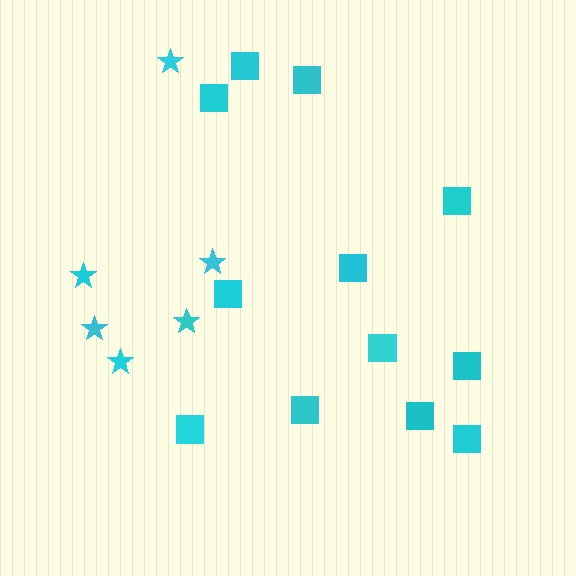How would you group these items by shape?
There are 2 groups: one group of stars (6) and one group of squares (12).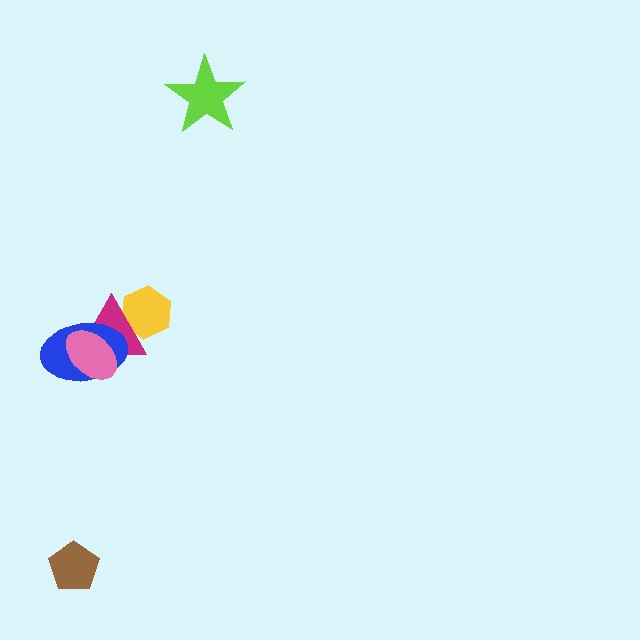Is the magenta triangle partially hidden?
Yes, it is partially covered by another shape.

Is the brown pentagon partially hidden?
No, no other shape covers it.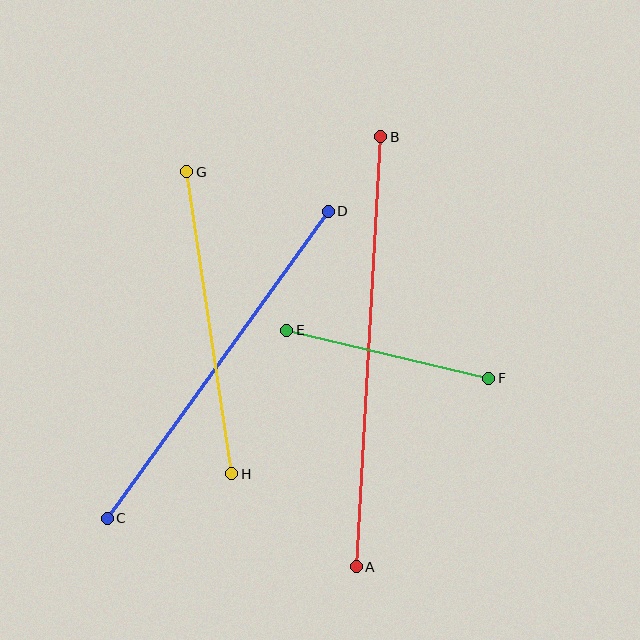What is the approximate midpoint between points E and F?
The midpoint is at approximately (388, 354) pixels.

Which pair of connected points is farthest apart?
Points A and B are farthest apart.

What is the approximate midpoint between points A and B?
The midpoint is at approximately (369, 352) pixels.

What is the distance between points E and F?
The distance is approximately 208 pixels.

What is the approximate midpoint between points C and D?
The midpoint is at approximately (218, 365) pixels.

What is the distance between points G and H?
The distance is approximately 306 pixels.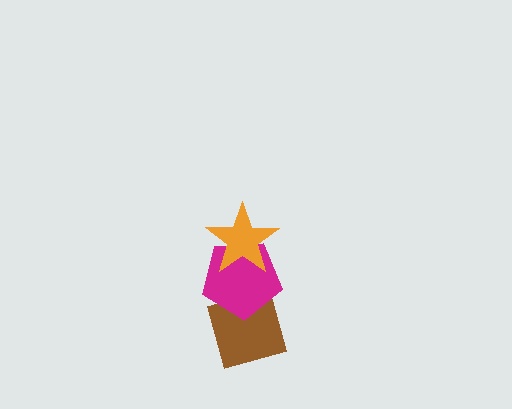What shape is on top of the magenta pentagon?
The orange star is on top of the magenta pentagon.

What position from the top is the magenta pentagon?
The magenta pentagon is 2nd from the top.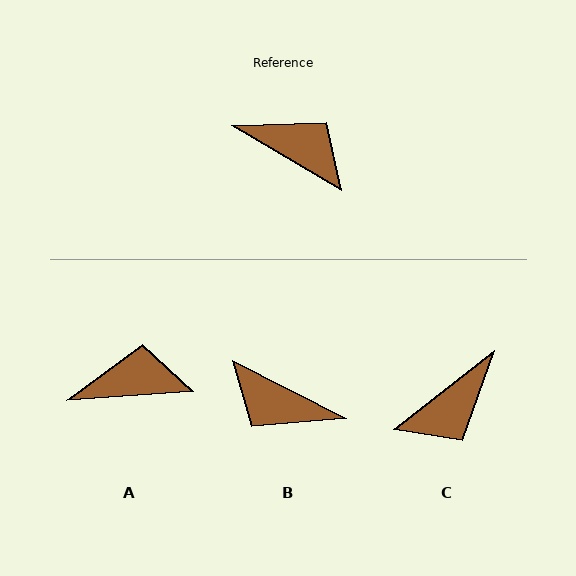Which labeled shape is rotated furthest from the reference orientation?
B, about 177 degrees away.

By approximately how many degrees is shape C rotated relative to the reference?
Approximately 112 degrees clockwise.